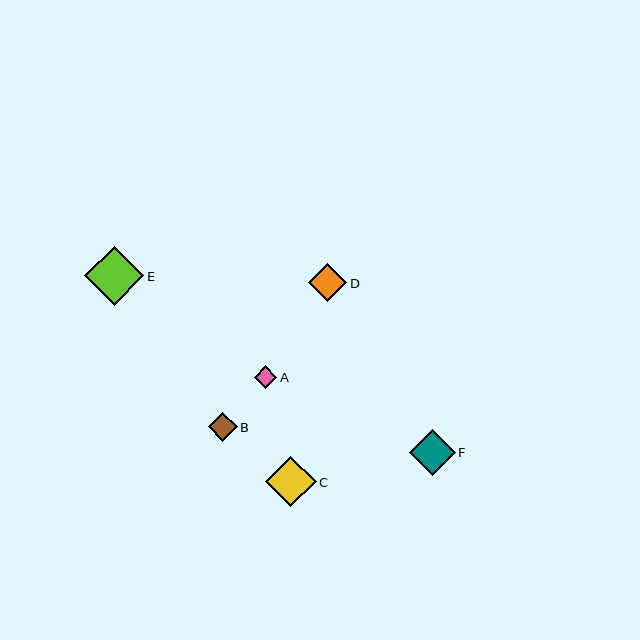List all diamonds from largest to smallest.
From largest to smallest: E, C, F, D, B, A.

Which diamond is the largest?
Diamond E is the largest with a size of approximately 59 pixels.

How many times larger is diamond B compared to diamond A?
Diamond B is approximately 1.3 times the size of diamond A.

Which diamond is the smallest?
Diamond A is the smallest with a size of approximately 22 pixels.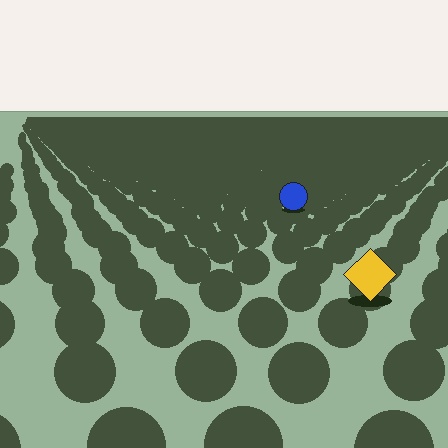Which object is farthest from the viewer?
The blue circle is farthest from the viewer. It appears smaller and the ground texture around it is denser.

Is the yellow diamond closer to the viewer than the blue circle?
Yes. The yellow diamond is closer — you can tell from the texture gradient: the ground texture is coarser near it.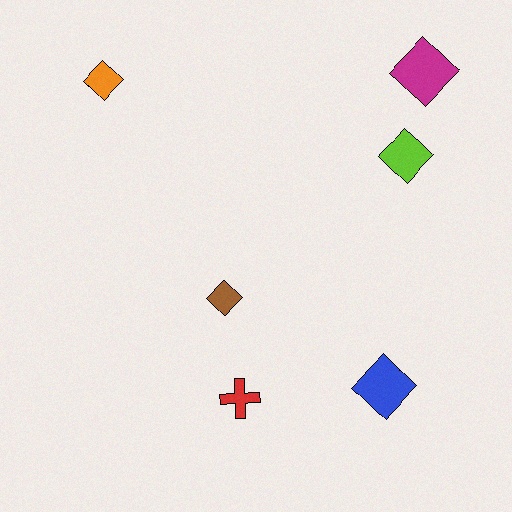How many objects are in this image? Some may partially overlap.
There are 6 objects.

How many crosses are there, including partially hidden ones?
There is 1 cross.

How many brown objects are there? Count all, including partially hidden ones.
There is 1 brown object.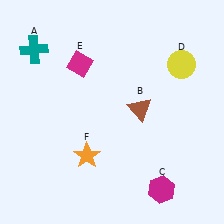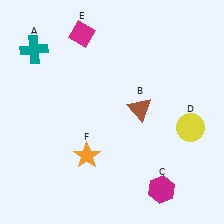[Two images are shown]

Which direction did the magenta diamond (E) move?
The magenta diamond (E) moved up.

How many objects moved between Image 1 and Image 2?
2 objects moved between the two images.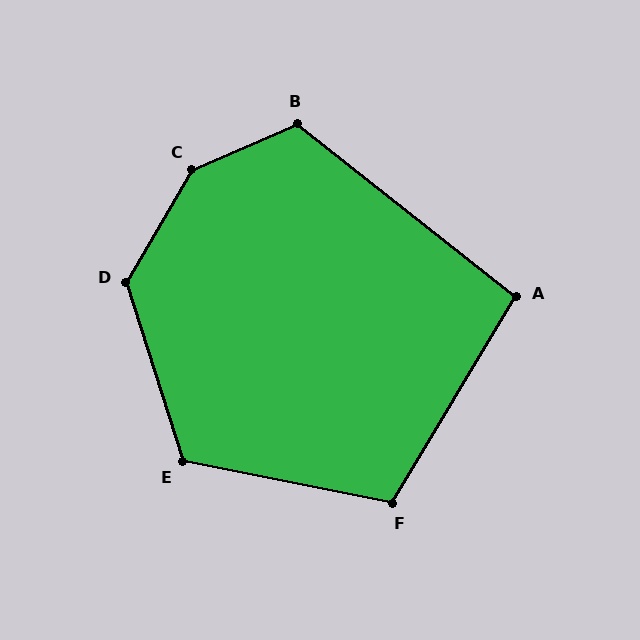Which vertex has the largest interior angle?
C, at approximately 144 degrees.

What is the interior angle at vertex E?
Approximately 119 degrees (obtuse).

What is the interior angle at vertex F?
Approximately 110 degrees (obtuse).